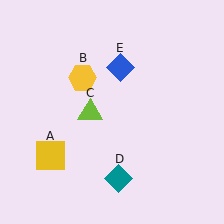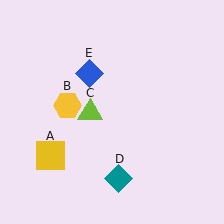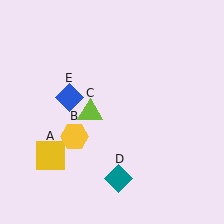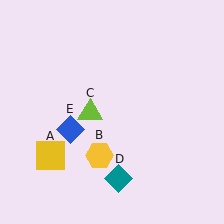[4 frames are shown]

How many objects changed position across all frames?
2 objects changed position: yellow hexagon (object B), blue diamond (object E).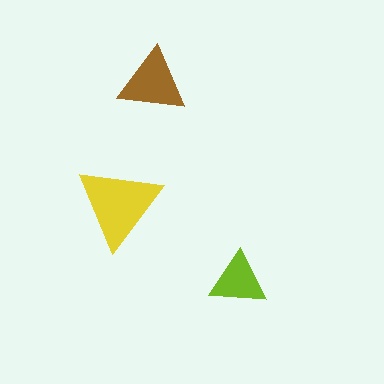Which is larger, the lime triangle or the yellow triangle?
The yellow one.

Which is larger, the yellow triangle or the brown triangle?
The yellow one.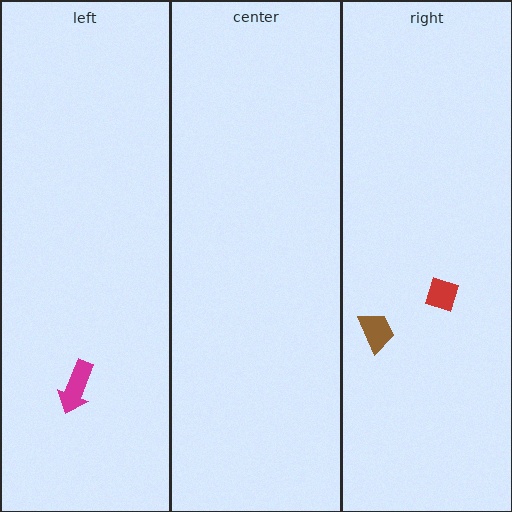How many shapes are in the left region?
1.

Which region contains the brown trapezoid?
The right region.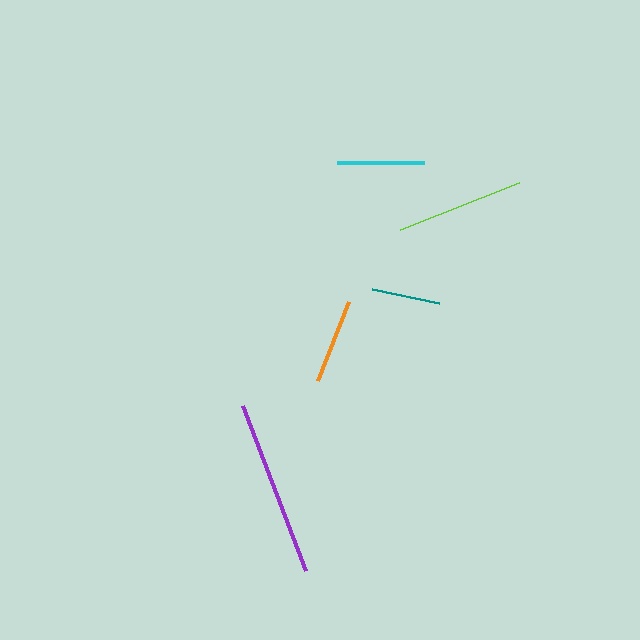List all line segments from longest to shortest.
From longest to shortest: purple, lime, cyan, orange, teal.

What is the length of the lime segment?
The lime segment is approximately 128 pixels long.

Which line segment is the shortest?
The teal line is the shortest at approximately 69 pixels.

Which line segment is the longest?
The purple line is the longest at approximately 177 pixels.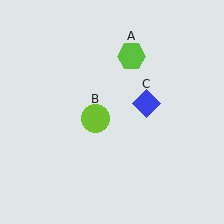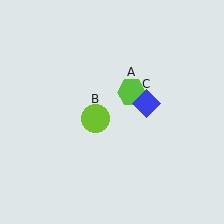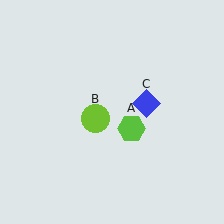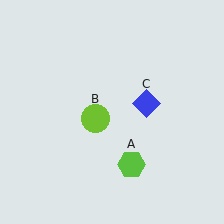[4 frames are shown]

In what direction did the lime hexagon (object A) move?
The lime hexagon (object A) moved down.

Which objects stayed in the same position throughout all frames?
Lime circle (object B) and blue diamond (object C) remained stationary.